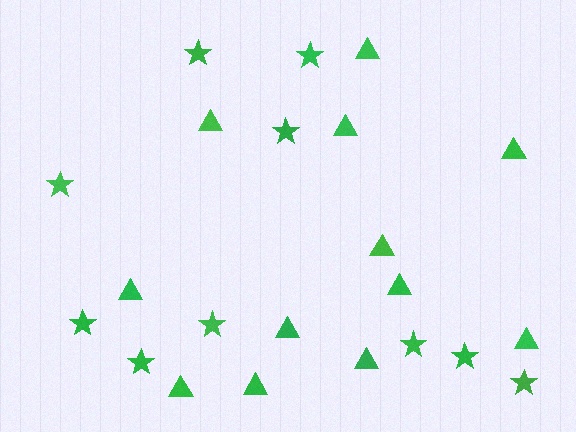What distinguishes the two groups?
There are 2 groups: one group of triangles (12) and one group of stars (10).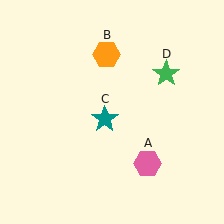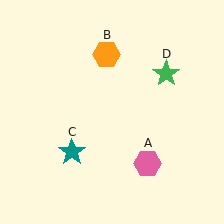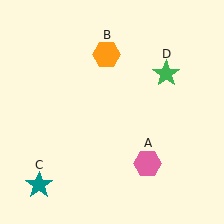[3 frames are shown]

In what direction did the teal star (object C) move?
The teal star (object C) moved down and to the left.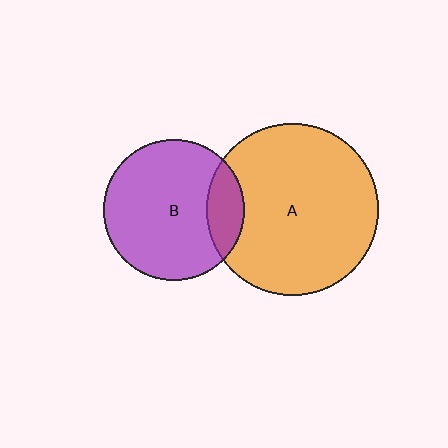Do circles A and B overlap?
Yes.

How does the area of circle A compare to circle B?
Approximately 1.5 times.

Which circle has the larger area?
Circle A (orange).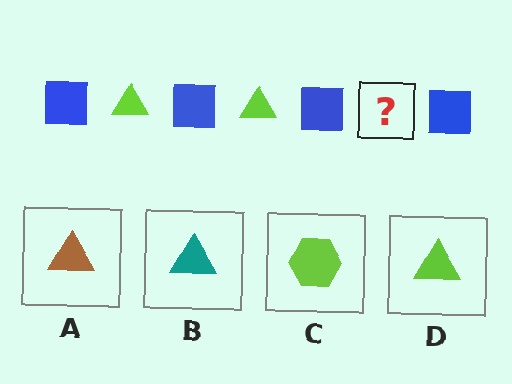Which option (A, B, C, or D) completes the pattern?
D.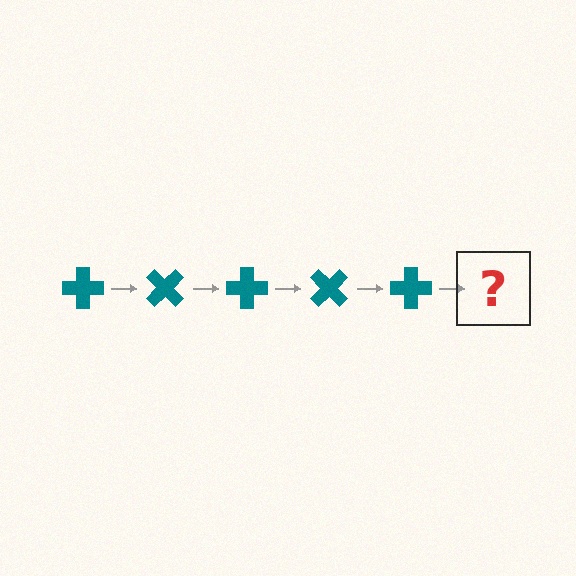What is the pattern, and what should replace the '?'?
The pattern is that the cross rotates 45 degrees each step. The '?' should be a teal cross rotated 225 degrees.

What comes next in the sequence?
The next element should be a teal cross rotated 225 degrees.